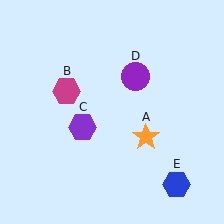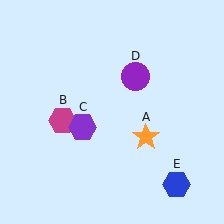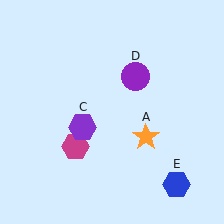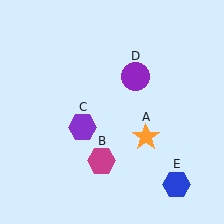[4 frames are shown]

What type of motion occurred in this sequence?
The magenta hexagon (object B) rotated counterclockwise around the center of the scene.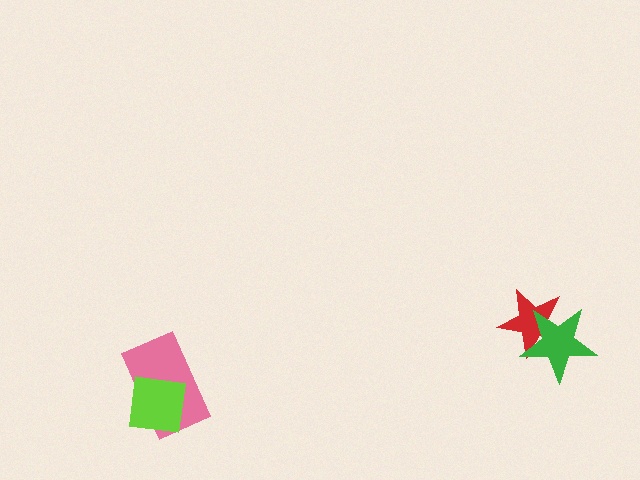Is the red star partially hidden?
Yes, it is partially covered by another shape.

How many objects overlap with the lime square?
1 object overlaps with the lime square.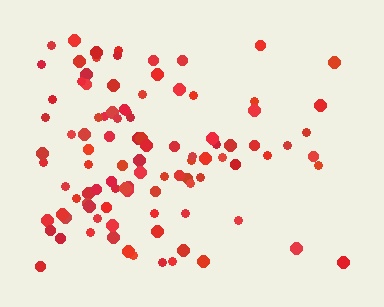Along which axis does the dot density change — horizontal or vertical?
Horizontal.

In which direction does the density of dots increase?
From right to left, with the left side densest.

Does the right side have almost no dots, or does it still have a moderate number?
Still a moderate number, just noticeably fewer than the left.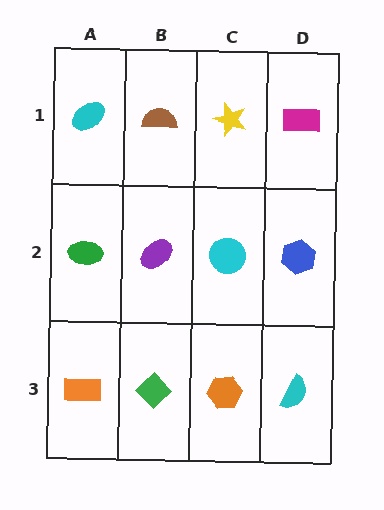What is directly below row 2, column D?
A cyan semicircle.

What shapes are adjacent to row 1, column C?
A cyan circle (row 2, column C), a brown semicircle (row 1, column B), a magenta rectangle (row 1, column D).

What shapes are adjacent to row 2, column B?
A brown semicircle (row 1, column B), a green diamond (row 3, column B), a green ellipse (row 2, column A), a cyan circle (row 2, column C).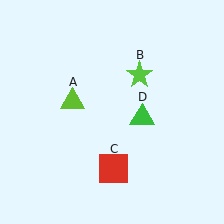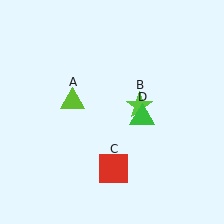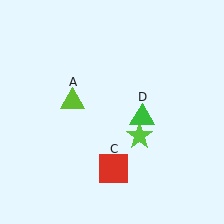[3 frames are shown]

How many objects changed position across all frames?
1 object changed position: lime star (object B).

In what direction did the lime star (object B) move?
The lime star (object B) moved down.